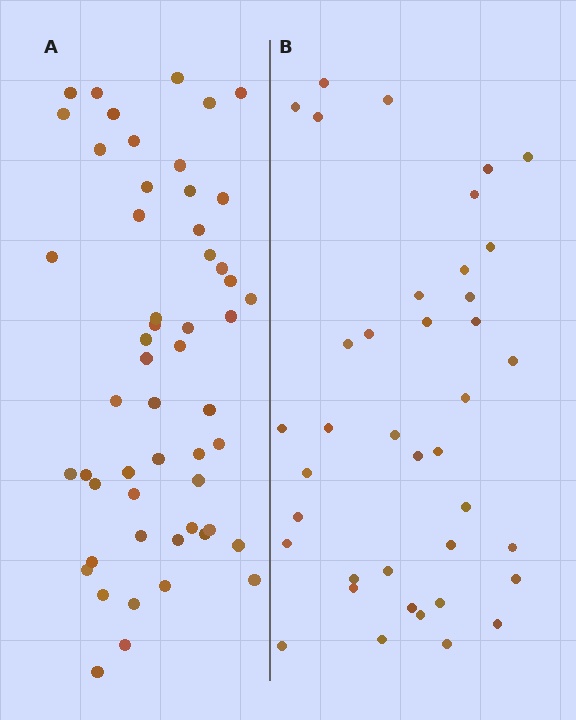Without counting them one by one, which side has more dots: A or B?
Region A (the left region) has more dots.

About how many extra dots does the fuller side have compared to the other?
Region A has approximately 15 more dots than region B.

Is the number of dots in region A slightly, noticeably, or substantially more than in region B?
Region A has noticeably more, but not dramatically so. The ratio is roughly 1.4 to 1.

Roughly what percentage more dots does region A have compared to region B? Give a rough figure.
About 35% more.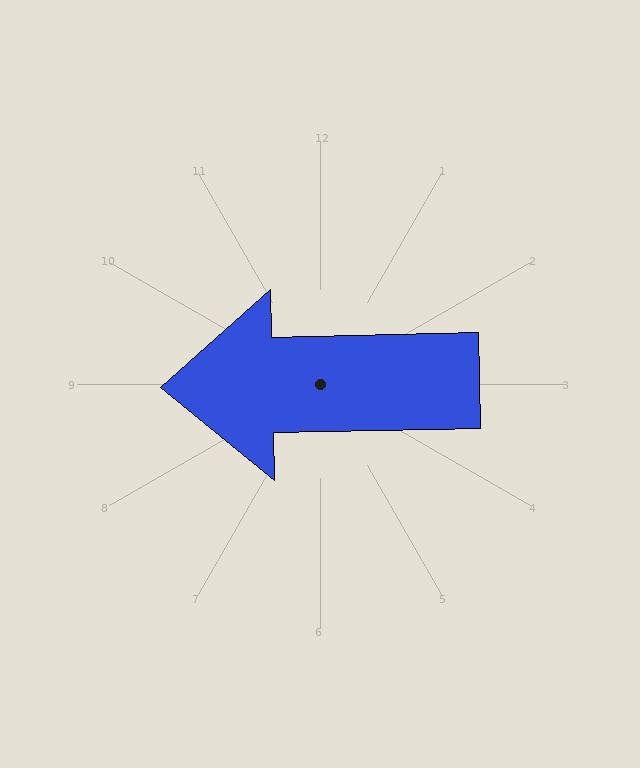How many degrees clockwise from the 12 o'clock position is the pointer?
Approximately 269 degrees.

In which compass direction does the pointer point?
West.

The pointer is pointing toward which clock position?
Roughly 9 o'clock.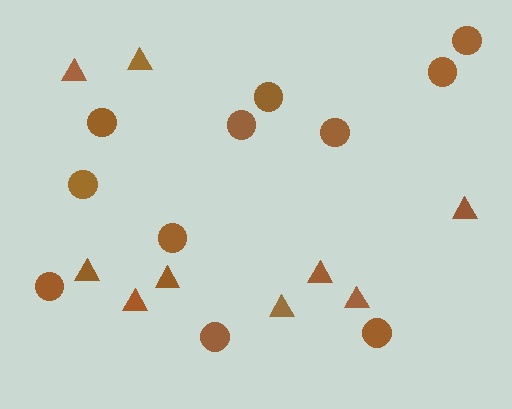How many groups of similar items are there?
There are 2 groups: one group of circles (11) and one group of triangles (9).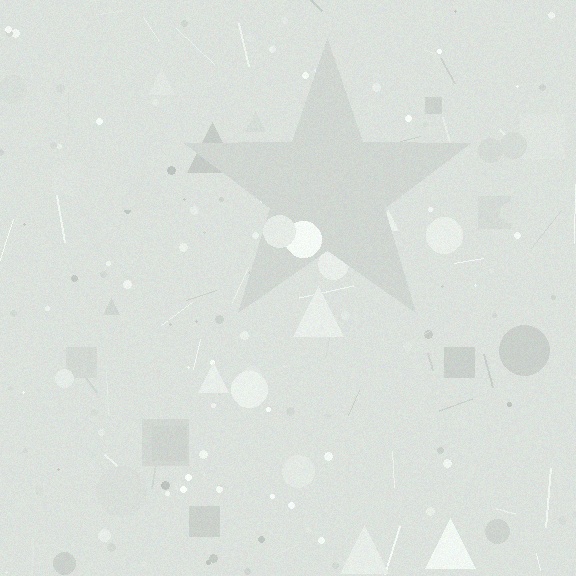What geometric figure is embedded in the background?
A star is embedded in the background.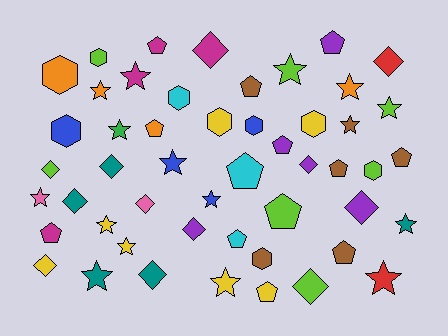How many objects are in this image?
There are 50 objects.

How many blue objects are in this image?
There are 4 blue objects.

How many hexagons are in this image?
There are 9 hexagons.